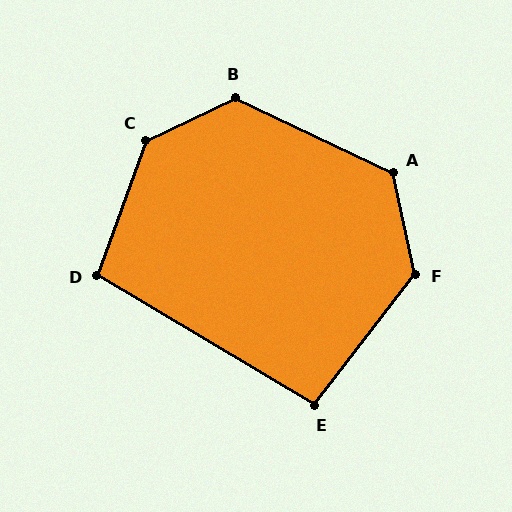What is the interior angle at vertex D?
Approximately 101 degrees (obtuse).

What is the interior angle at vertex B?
Approximately 129 degrees (obtuse).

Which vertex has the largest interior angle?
C, at approximately 135 degrees.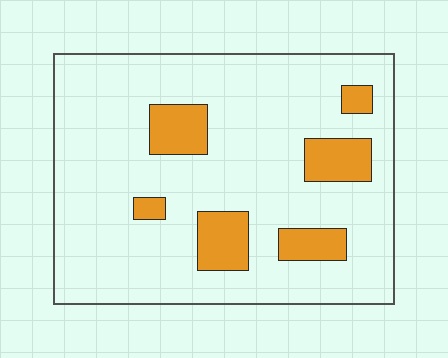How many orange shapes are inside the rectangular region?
6.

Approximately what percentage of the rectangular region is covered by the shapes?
Approximately 15%.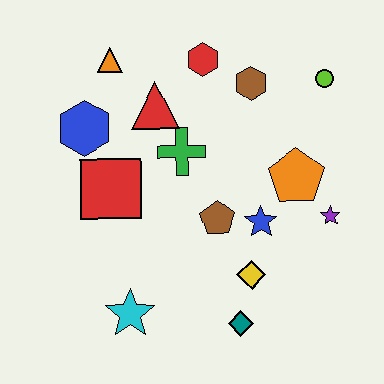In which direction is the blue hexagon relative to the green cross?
The blue hexagon is to the left of the green cross.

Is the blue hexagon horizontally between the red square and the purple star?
No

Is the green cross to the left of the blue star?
Yes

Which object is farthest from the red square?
The lime circle is farthest from the red square.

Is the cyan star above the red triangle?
No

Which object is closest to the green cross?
The red triangle is closest to the green cross.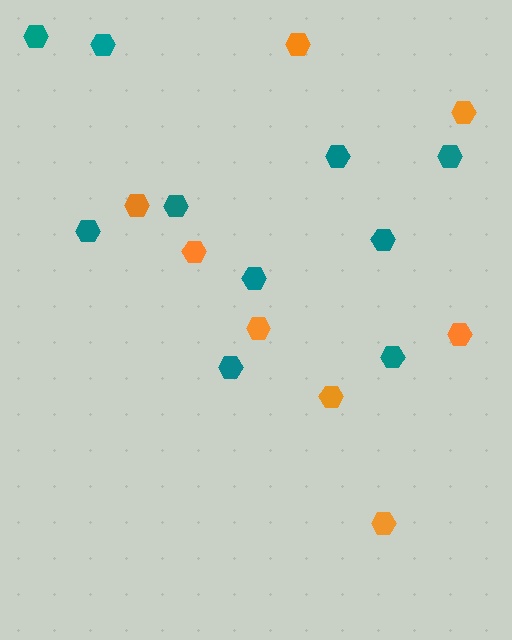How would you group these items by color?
There are 2 groups: one group of orange hexagons (8) and one group of teal hexagons (10).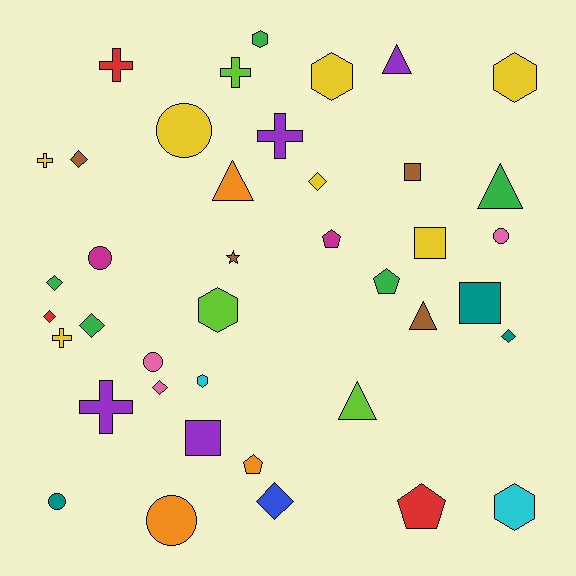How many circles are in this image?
There are 6 circles.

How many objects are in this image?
There are 40 objects.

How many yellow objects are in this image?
There are 7 yellow objects.